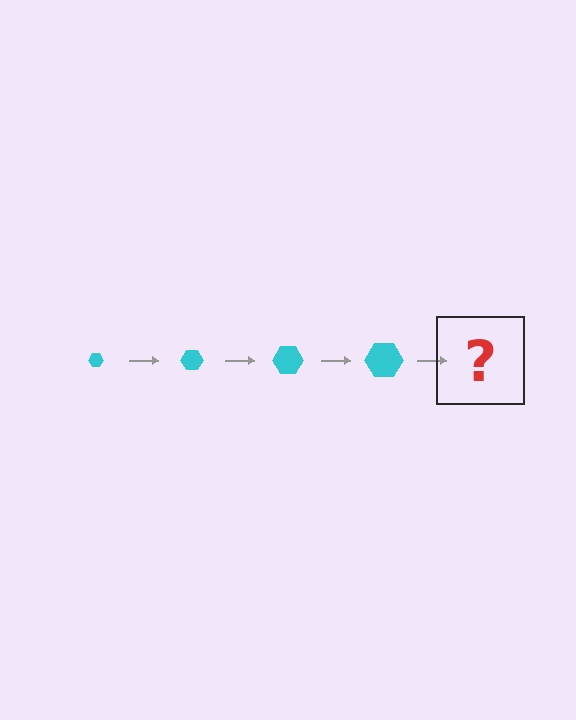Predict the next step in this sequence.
The next step is a cyan hexagon, larger than the previous one.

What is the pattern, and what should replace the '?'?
The pattern is that the hexagon gets progressively larger each step. The '?' should be a cyan hexagon, larger than the previous one.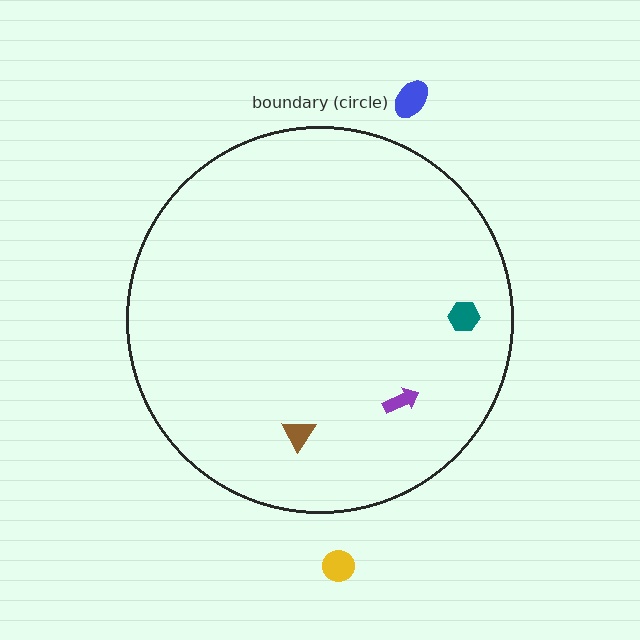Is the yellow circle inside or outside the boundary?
Outside.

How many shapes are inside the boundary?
3 inside, 2 outside.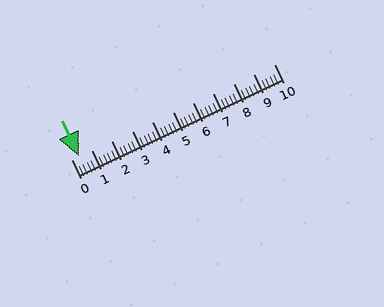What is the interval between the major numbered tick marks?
The major tick marks are spaced 1 units apart.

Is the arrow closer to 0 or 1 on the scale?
The arrow is closer to 0.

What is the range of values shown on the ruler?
The ruler shows values from 0 to 10.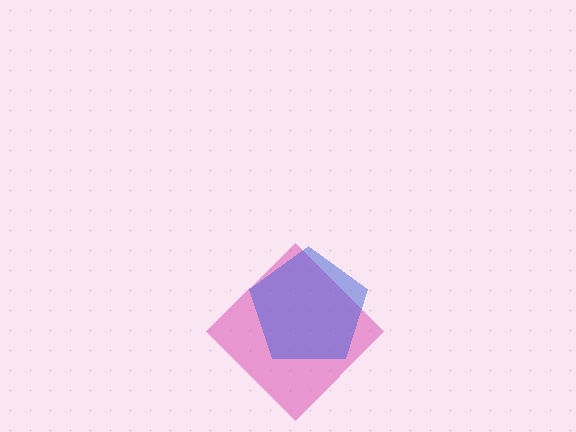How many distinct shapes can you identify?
There are 2 distinct shapes: a magenta diamond, a blue pentagon.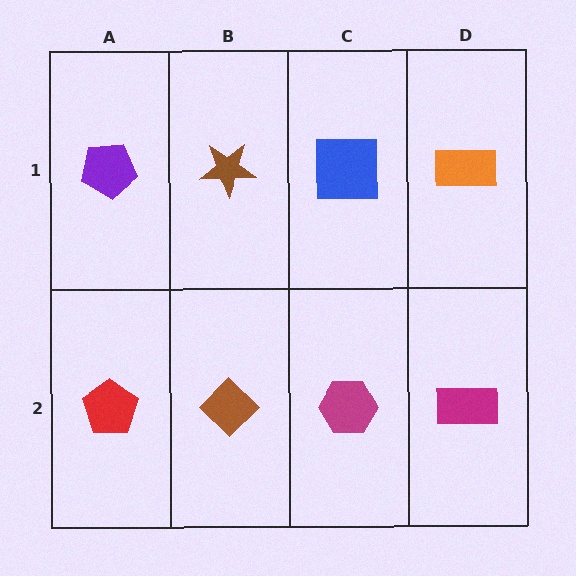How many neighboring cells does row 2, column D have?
2.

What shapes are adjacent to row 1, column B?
A brown diamond (row 2, column B), a purple pentagon (row 1, column A), a blue square (row 1, column C).